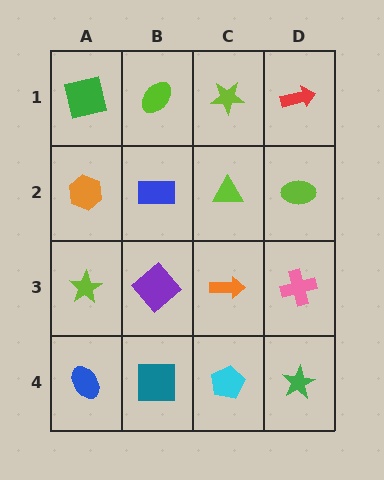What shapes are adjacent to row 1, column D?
A lime ellipse (row 2, column D), a lime star (row 1, column C).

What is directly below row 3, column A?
A blue ellipse.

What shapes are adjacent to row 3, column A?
An orange hexagon (row 2, column A), a blue ellipse (row 4, column A), a purple diamond (row 3, column B).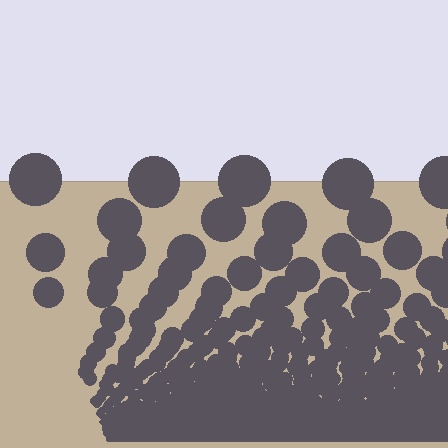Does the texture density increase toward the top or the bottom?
Density increases toward the bottom.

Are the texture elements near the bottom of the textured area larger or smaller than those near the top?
Smaller. The gradient is inverted — elements near the bottom are smaller and denser.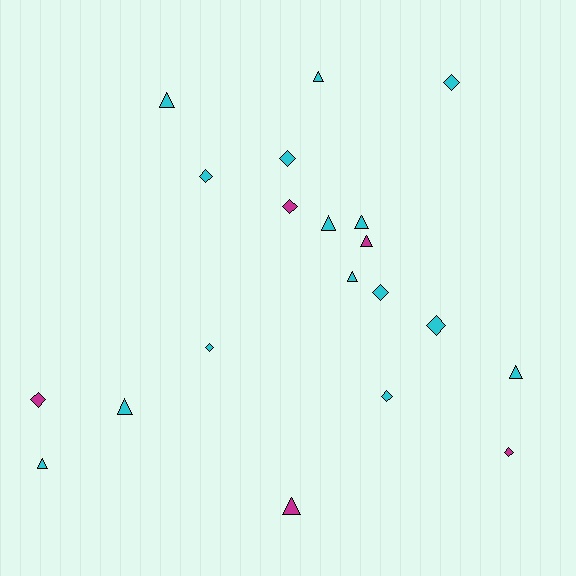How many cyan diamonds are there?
There are 7 cyan diamonds.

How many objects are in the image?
There are 20 objects.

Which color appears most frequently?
Cyan, with 15 objects.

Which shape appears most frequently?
Diamond, with 10 objects.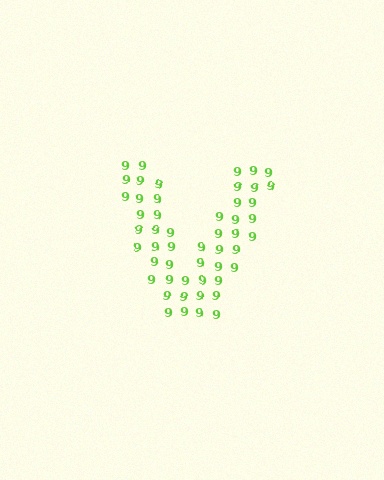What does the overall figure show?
The overall figure shows the letter V.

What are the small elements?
The small elements are digit 9's.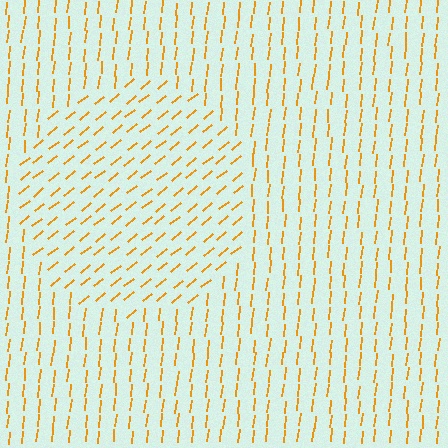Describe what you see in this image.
The image is filled with small orange line segments. A circle region in the image has lines oriented differently from the surrounding lines, creating a visible texture boundary.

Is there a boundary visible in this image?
Yes, there is a texture boundary formed by a change in line orientation.